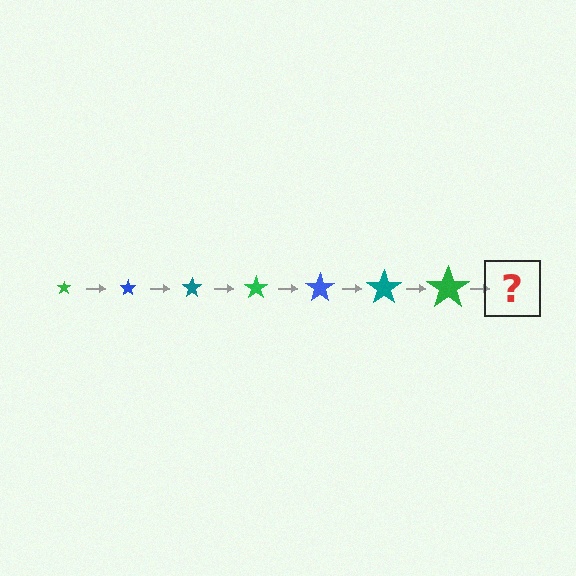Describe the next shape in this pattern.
It should be a blue star, larger than the previous one.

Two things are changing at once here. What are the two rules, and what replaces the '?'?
The two rules are that the star grows larger each step and the color cycles through green, blue, and teal. The '?' should be a blue star, larger than the previous one.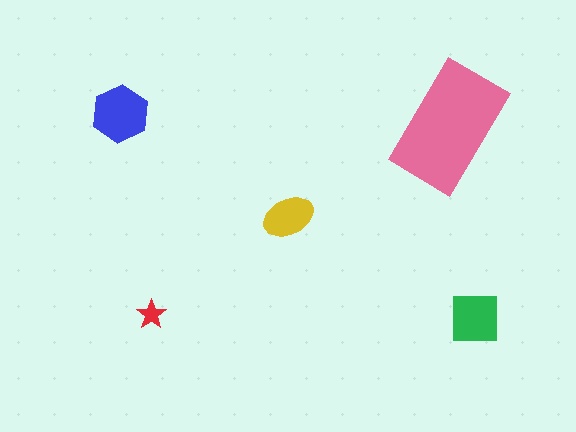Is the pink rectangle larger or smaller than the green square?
Larger.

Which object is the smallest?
The red star.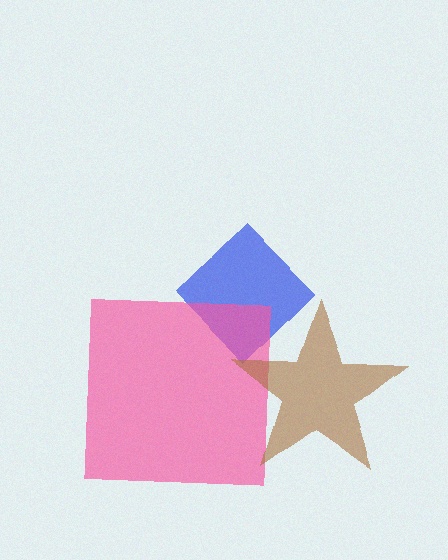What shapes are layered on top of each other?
The layered shapes are: a blue diamond, a pink square, a brown star.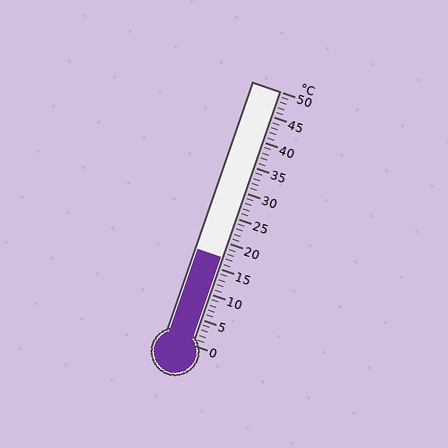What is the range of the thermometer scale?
The thermometer scale ranges from 0°C to 50°C.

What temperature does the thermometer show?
The thermometer shows approximately 17°C.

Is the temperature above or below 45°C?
The temperature is below 45°C.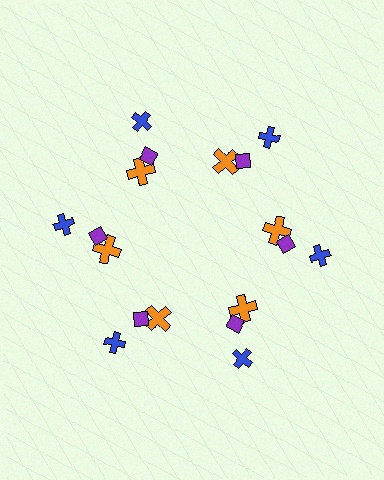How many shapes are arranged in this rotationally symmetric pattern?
There are 18 shapes, arranged in 6 groups of 3.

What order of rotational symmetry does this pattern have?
This pattern has 6-fold rotational symmetry.